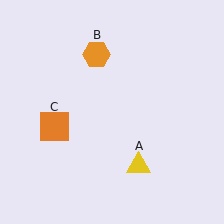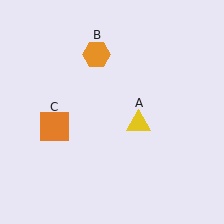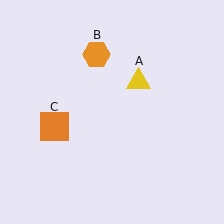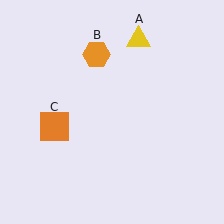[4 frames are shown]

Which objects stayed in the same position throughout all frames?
Orange hexagon (object B) and orange square (object C) remained stationary.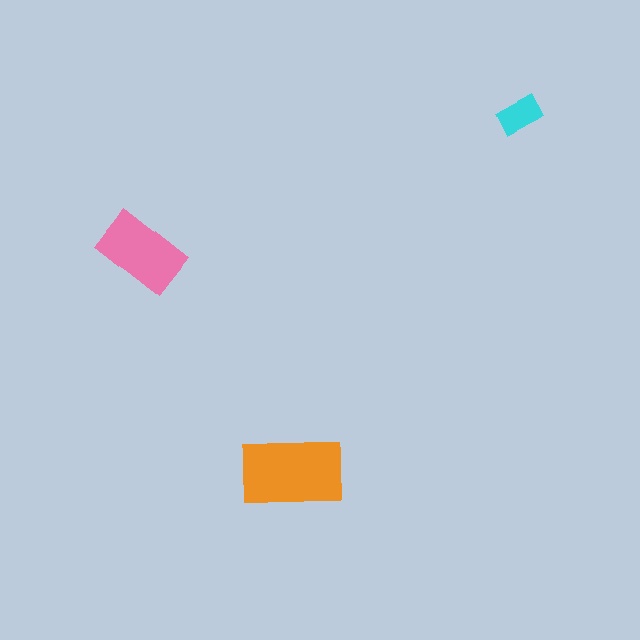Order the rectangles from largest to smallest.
the orange one, the pink one, the cyan one.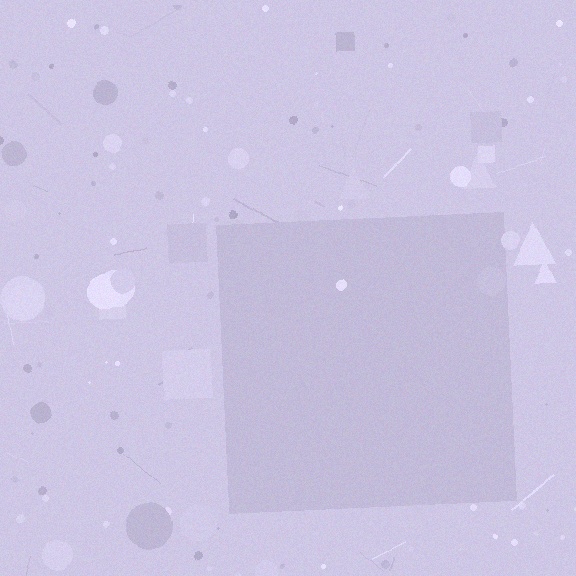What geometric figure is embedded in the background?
A square is embedded in the background.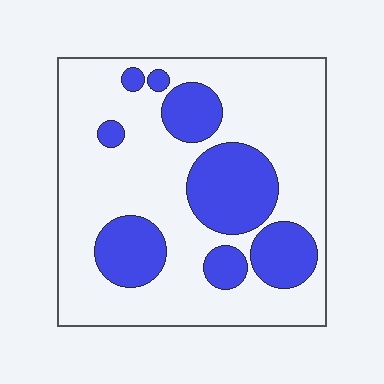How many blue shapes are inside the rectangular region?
8.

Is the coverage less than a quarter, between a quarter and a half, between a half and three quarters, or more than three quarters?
Between a quarter and a half.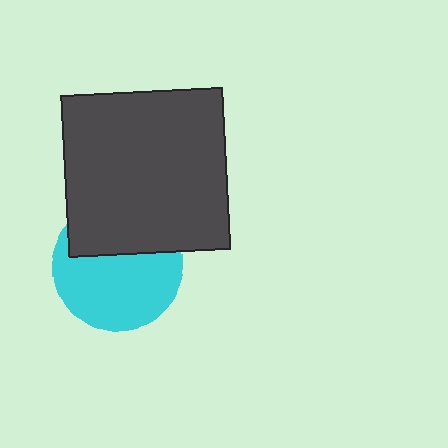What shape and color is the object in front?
The object in front is a dark gray square.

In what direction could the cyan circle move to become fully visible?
The cyan circle could move down. That would shift it out from behind the dark gray square entirely.